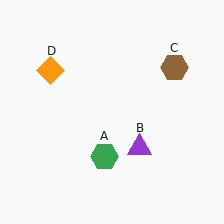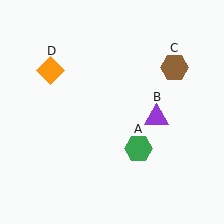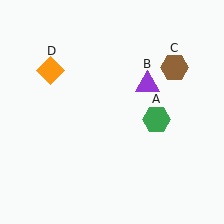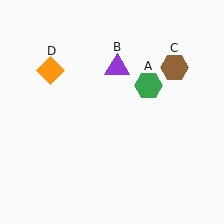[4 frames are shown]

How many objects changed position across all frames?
2 objects changed position: green hexagon (object A), purple triangle (object B).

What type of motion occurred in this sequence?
The green hexagon (object A), purple triangle (object B) rotated counterclockwise around the center of the scene.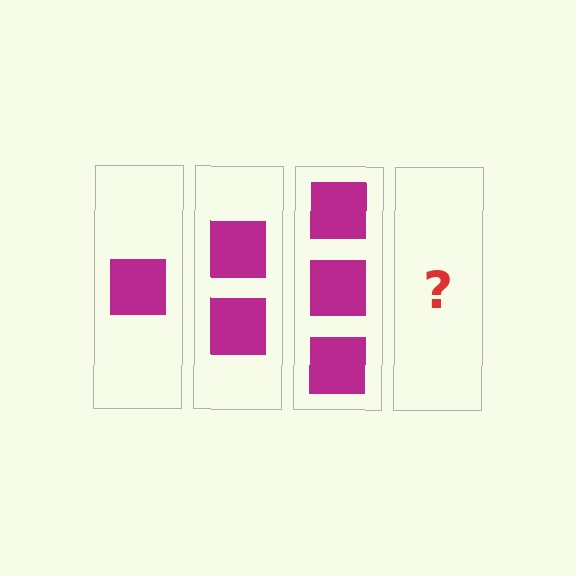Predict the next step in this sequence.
The next step is 4 squares.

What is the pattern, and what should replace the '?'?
The pattern is that each step adds one more square. The '?' should be 4 squares.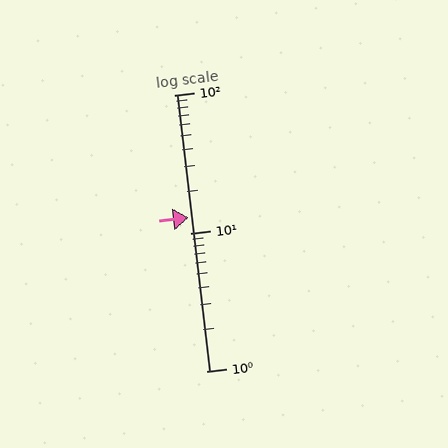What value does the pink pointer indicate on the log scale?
The pointer indicates approximately 13.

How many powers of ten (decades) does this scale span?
The scale spans 2 decades, from 1 to 100.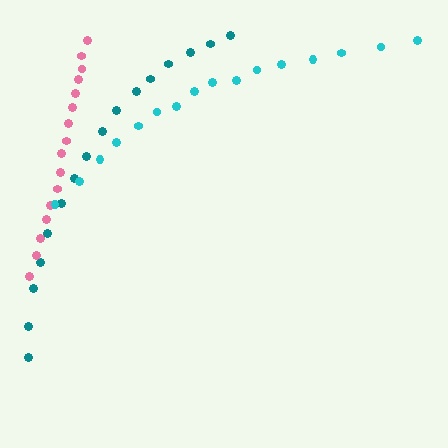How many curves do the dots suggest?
There are 3 distinct paths.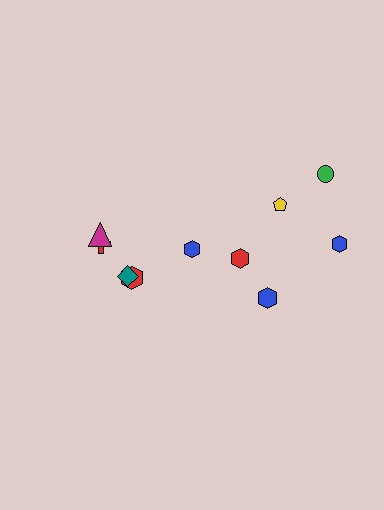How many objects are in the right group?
There are 6 objects.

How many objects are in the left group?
There are 4 objects.